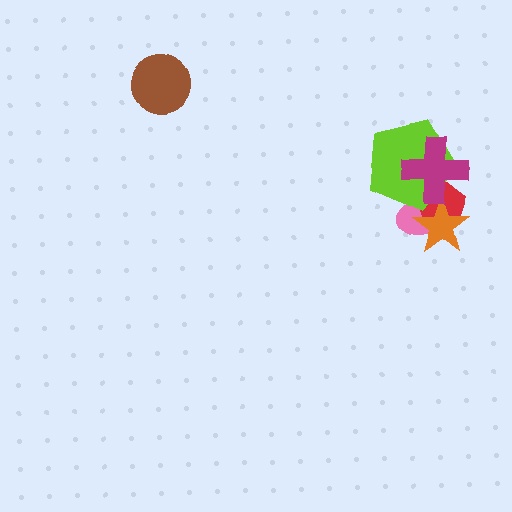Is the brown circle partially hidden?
No, no other shape covers it.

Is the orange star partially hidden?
Yes, it is partially covered by another shape.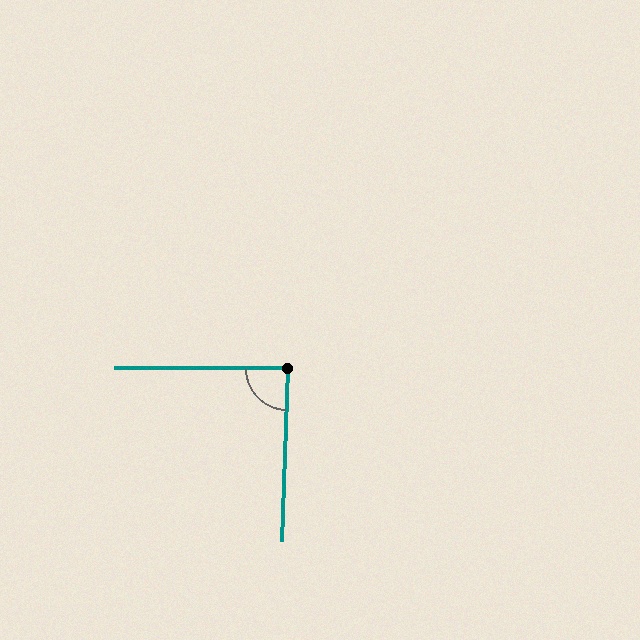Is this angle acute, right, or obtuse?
It is approximately a right angle.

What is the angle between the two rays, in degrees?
Approximately 88 degrees.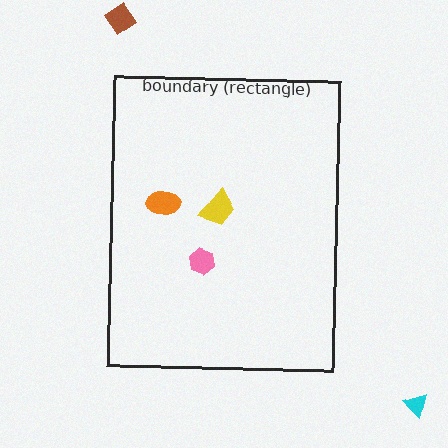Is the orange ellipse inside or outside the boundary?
Inside.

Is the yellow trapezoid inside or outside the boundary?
Inside.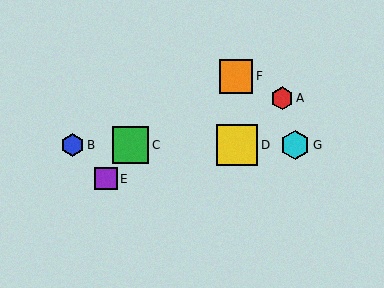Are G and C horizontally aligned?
Yes, both are at y≈145.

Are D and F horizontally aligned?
No, D is at y≈145 and F is at y≈76.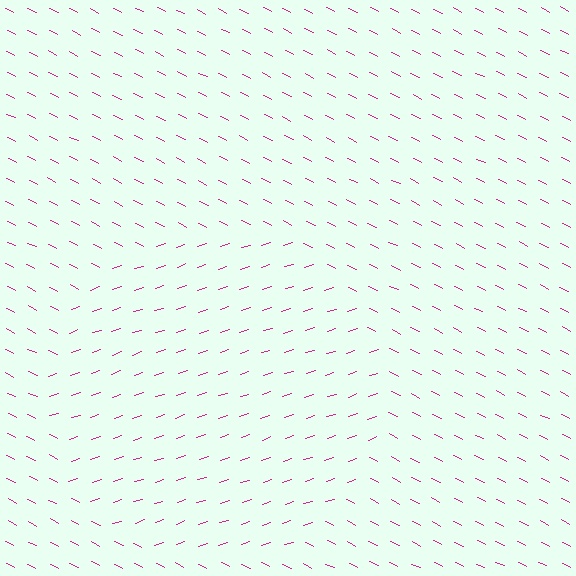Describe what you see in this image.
The image is filled with small magenta line segments. A circle region in the image has lines oriented differently from the surrounding lines, creating a visible texture boundary.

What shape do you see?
I see a circle.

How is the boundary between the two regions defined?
The boundary is defined purely by a change in line orientation (approximately 45 degrees difference). All lines are the same color and thickness.